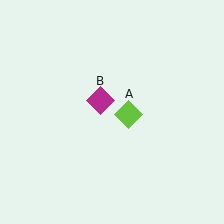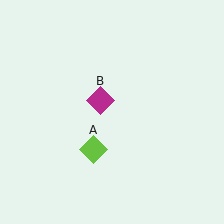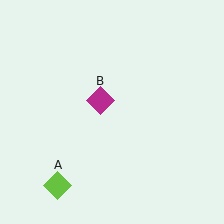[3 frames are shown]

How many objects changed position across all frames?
1 object changed position: lime diamond (object A).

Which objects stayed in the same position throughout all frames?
Magenta diamond (object B) remained stationary.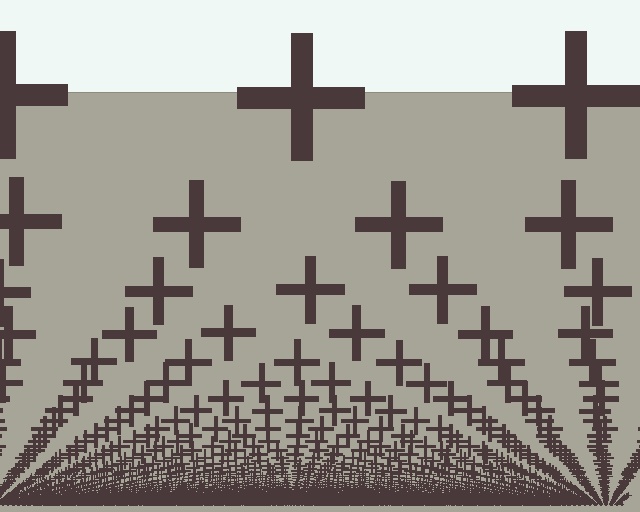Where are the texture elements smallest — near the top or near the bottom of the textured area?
Near the bottom.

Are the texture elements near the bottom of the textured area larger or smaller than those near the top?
Smaller. The gradient is inverted — elements near the bottom are smaller and denser.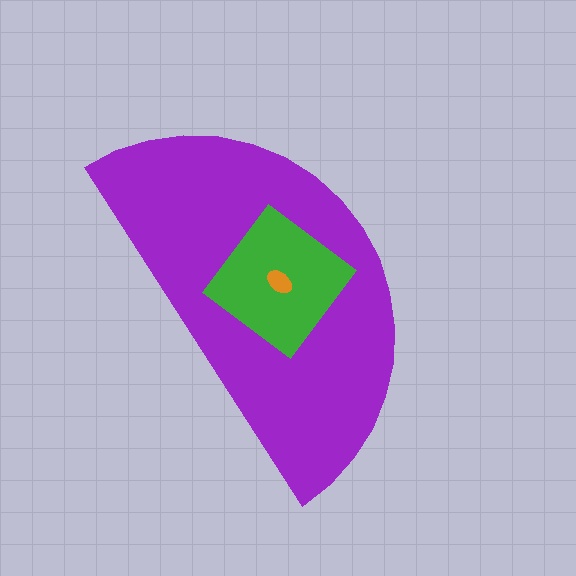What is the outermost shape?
The purple semicircle.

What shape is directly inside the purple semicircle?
The green diamond.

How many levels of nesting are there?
3.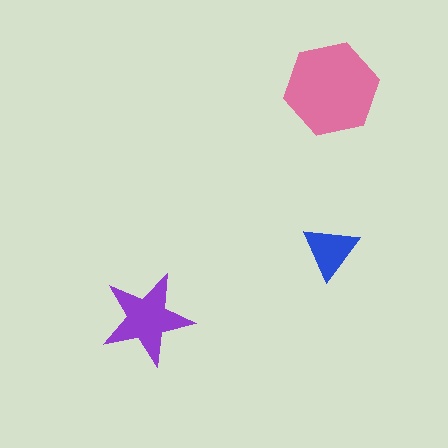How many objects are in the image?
There are 3 objects in the image.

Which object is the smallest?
The blue triangle.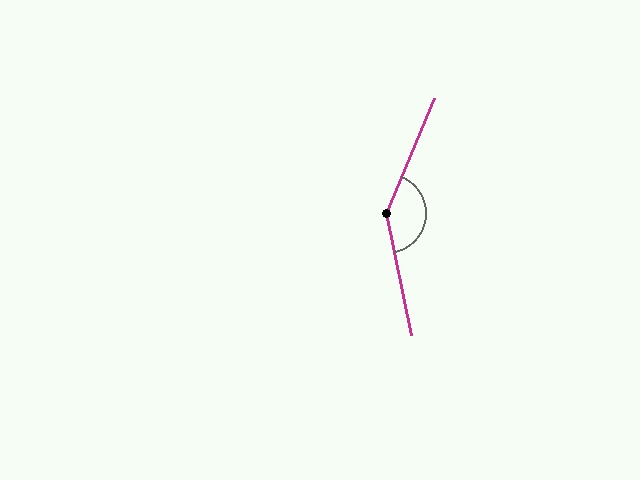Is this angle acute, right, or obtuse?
It is obtuse.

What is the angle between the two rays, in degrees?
Approximately 146 degrees.